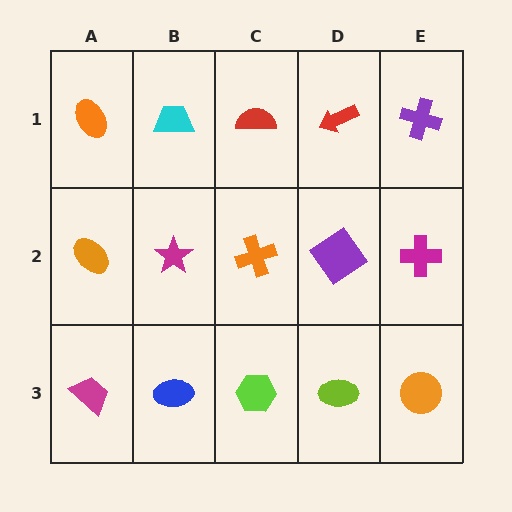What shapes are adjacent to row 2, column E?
A purple cross (row 1, column E), an orange circle (row 3, column E), a purple diamond (row 2, column D).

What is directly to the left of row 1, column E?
A red arrow.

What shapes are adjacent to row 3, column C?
An orange cross (row 2, column C), a blue ellipse (row 3, column B), a lime ellipse (row 3, column D).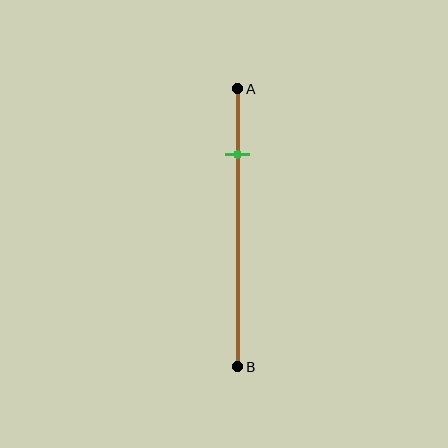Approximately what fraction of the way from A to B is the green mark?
The green mark is approximately 25% of the way from A to B.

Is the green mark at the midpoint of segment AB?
No, the mark is at about 25% from A, not at the 50% midpoint.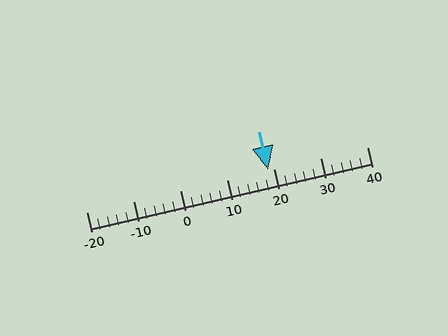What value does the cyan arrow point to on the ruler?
The cyan arrow points to approximately 19.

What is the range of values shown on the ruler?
The ruler shows values from -20 to 40.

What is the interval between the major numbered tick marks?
The major tick marks are spaced 10 units apart.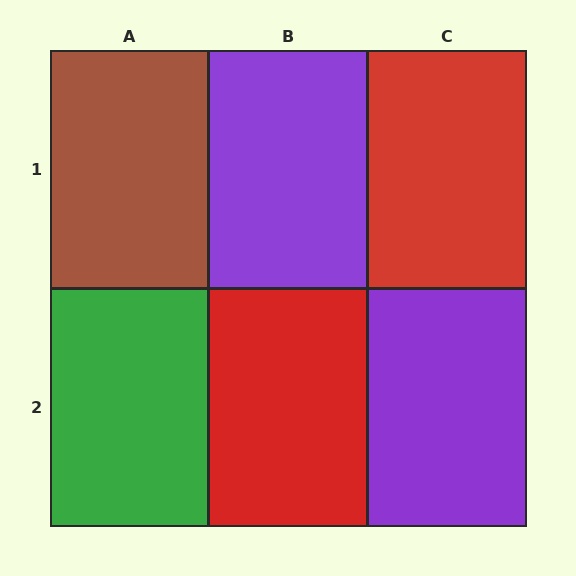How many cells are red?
2 cells are red.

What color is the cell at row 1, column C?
Red.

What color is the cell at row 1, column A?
Brown.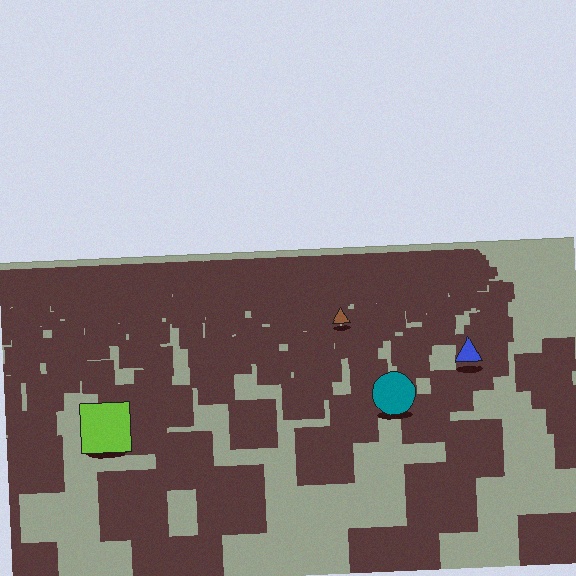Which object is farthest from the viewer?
The brown triangle is farthest from the viewer. It appears smaller and the ground texture around it is denser.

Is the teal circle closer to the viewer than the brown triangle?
Yes. The teal circle is closer — you can tell from the texture gradient: the ground texture is coarser near it.